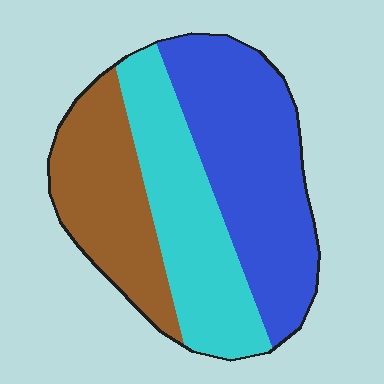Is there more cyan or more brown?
Cyan.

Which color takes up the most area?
Blue, at roughly 40%.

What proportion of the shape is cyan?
Cyan covers about 30% of the shape.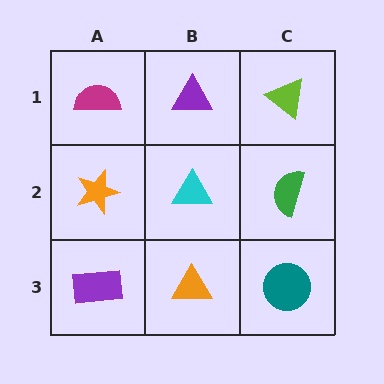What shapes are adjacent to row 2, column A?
A magenta semicircle (row 1, column A), a purple rectangle (row 3, column A), a cyan triangle (row 2, column B).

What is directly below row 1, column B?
A cyan triangle.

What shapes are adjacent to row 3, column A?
An orange star (row 2, column A), an orange triangle (row 3, column B).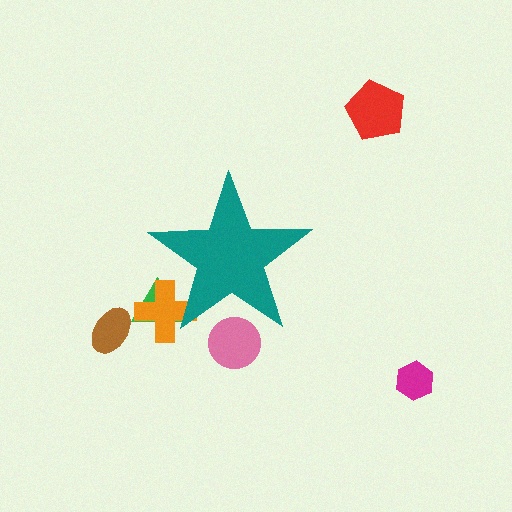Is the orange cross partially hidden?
Yes, the orange cross is partially hidden behind the teal star.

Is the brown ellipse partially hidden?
No, the brown ellipse is fully visible.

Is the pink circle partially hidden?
Yes, the pink circle is partially hidden behind the teal star.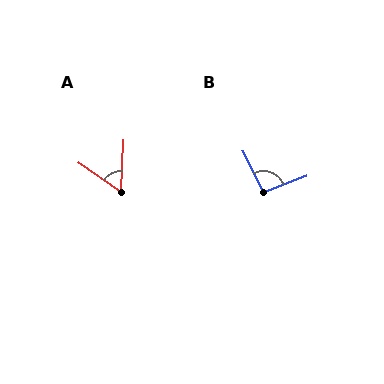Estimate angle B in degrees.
Approximately 96 degrees.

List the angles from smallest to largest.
A (58°), B (96°).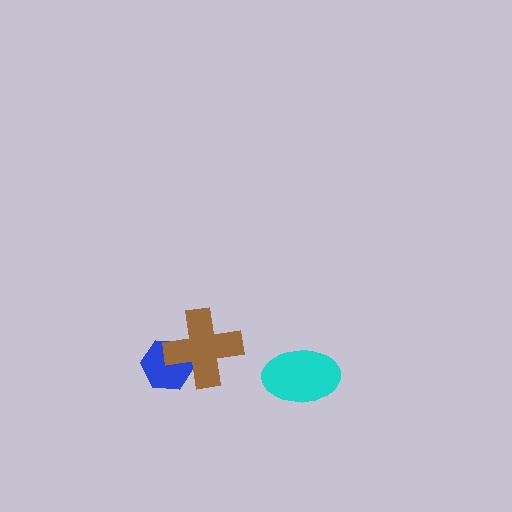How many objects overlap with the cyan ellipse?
0 objects overlap with the cyan ellipse.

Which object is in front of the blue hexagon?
The brown cross is in front of the blue hexagon.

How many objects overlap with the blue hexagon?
1 object overlaps with the blue hexagon.